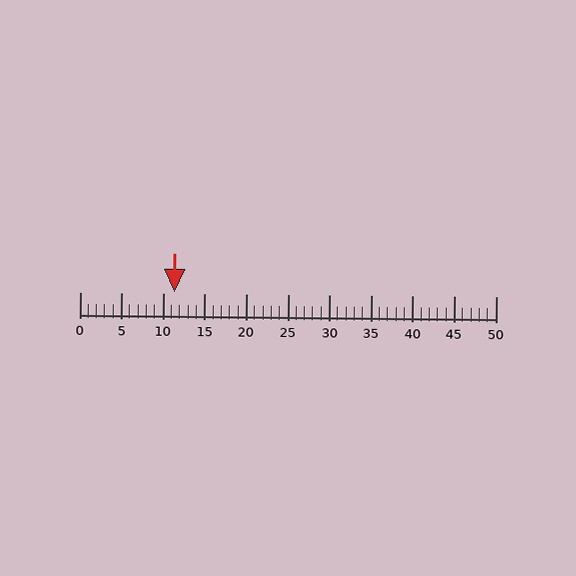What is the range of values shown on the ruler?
The ruler shows values from 0 to 50.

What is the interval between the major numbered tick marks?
The major tick marks are spaced 5 units apart.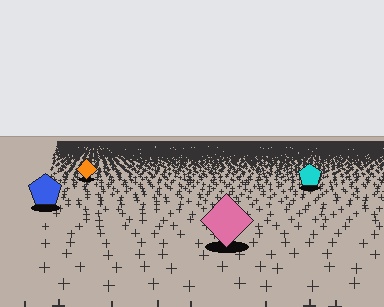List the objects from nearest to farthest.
From nearest to farthest: the pink diamond, the blue pentagon, the cyan pentagon, the orange diamond.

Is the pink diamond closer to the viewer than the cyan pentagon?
Yes. The pink diamond is closer — you can tell from the texture gradient: the ground texture is coarser near it.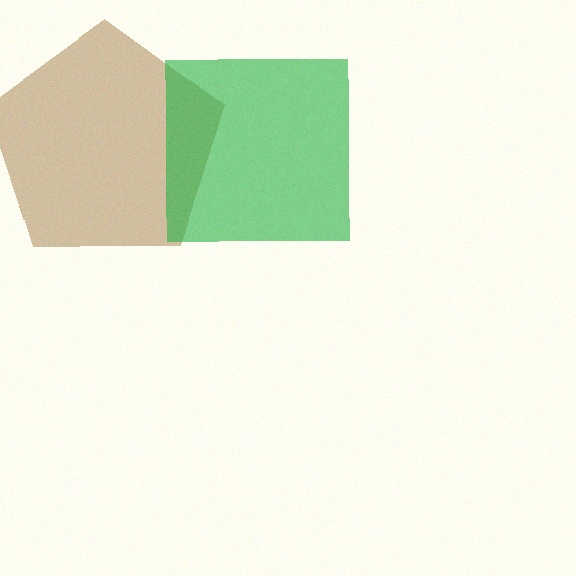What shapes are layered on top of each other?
The layered shapes are: a brown pentagon, a green square.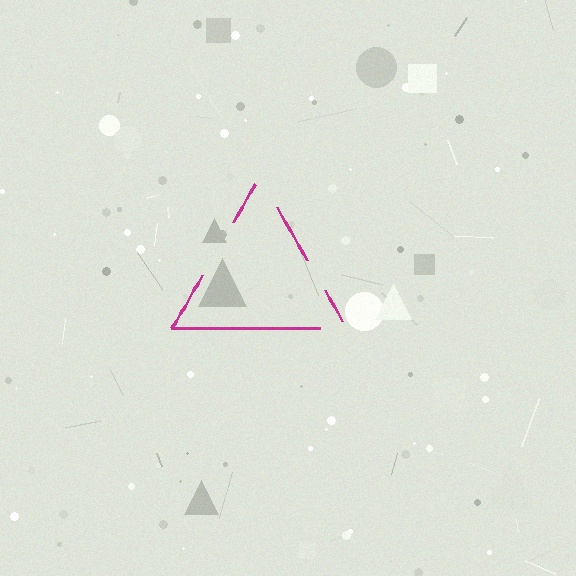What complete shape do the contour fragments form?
The contour fragments form a triangle.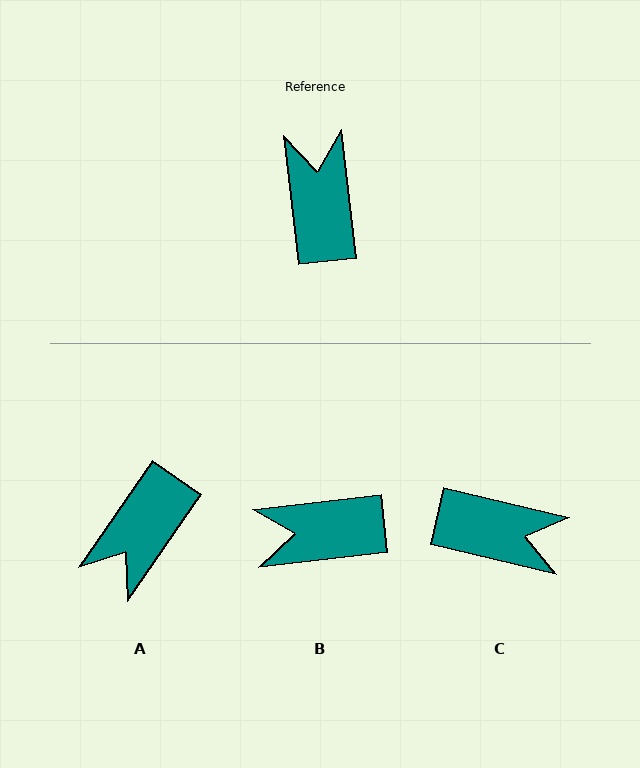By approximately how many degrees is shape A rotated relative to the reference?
Approximately 139 degrees counter-clockwise.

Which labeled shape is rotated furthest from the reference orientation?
A, about 139 degrees away.